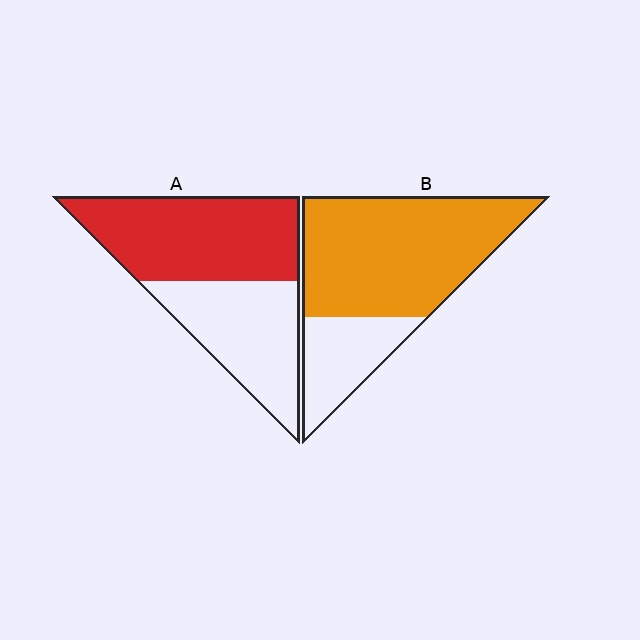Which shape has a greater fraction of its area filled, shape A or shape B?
Shape B.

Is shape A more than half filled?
Yes.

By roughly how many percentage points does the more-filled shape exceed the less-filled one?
By roughly 15 percentage points (B over A).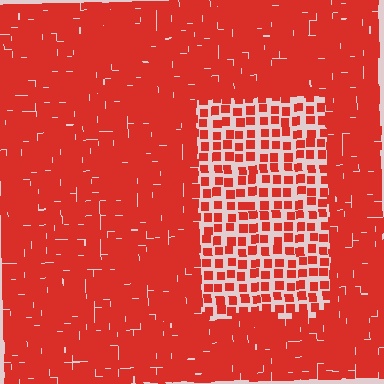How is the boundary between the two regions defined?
The boundary is defined by a change in element density (approximately 2.4x ratio). All elements are the same color, size, and shape.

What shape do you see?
I see a rectangle.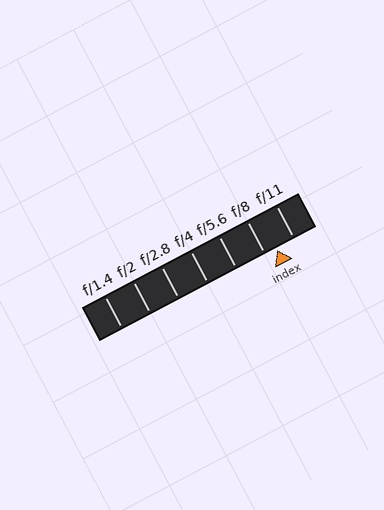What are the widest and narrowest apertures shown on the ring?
The widest aperture shown is f/1.4 and the narrowest is f/11.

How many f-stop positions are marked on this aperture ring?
There are 7 f-stop positions marked.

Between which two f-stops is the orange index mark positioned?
The index mark is between f/8 and f/11.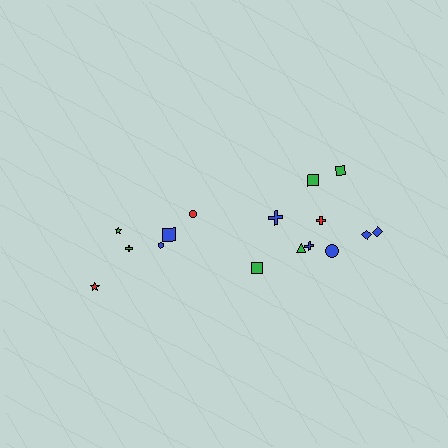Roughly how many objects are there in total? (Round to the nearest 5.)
Roughly 15 objects in total.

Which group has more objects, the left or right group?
The right group.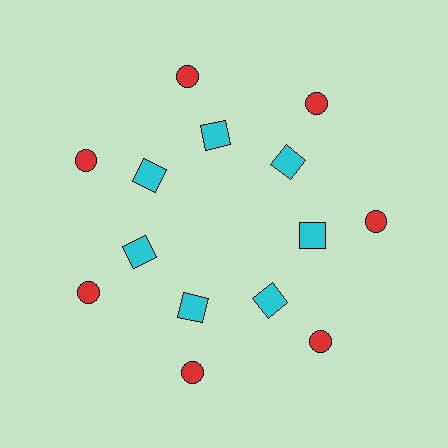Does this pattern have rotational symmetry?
Yes, this pattern has 7-fold rotational symmetry. It looks the same after rotating 51 degrees around the center.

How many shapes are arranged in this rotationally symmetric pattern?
There are 14 shapes, arranged in 7 groups of 2.